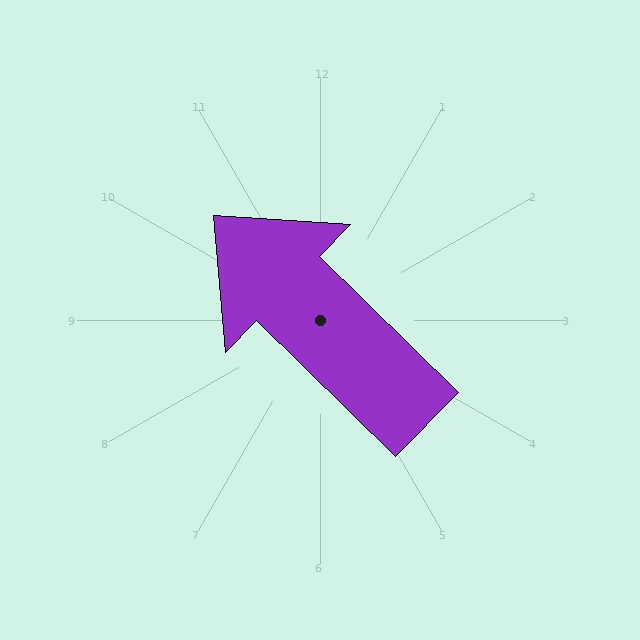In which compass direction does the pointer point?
Northwest.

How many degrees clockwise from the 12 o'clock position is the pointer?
Approximately 314 degrees.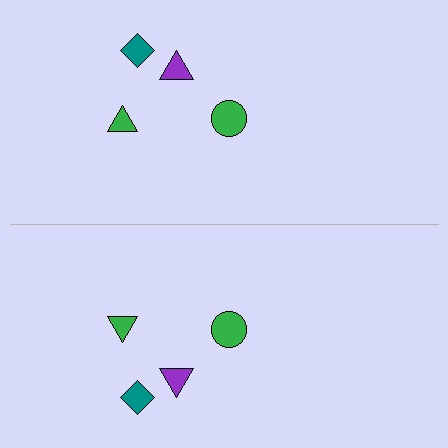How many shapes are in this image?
There are 8 shapes in this image.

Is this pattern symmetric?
Yes, this pattern has bilateral (reflection) symmetry.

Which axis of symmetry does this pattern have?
The pattern has a horizontal axis of symmetry running through the center of the image.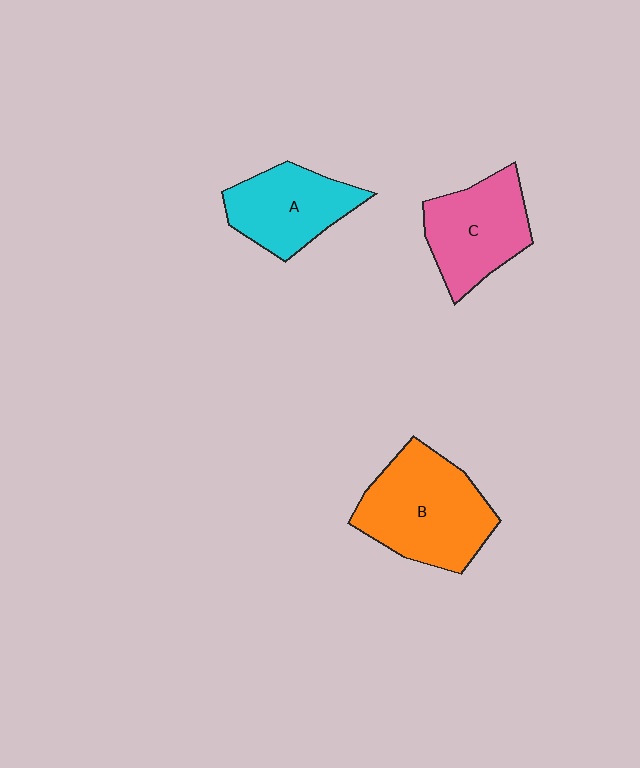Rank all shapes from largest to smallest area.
From largest to smallest: B (orange), C (pink), A (cyan).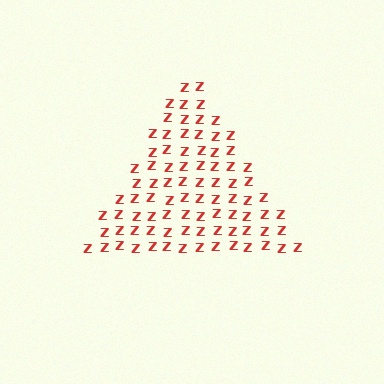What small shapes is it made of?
It is made of small letter Z's.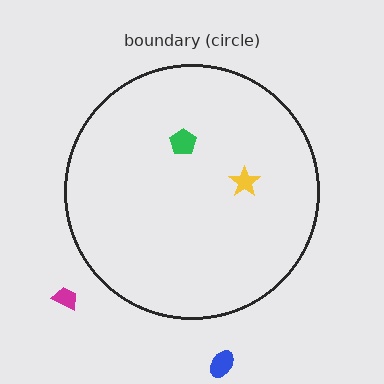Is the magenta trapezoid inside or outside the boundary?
Outside.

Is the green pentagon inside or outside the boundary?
Inside.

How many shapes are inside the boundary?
2 inside, 2 outside.